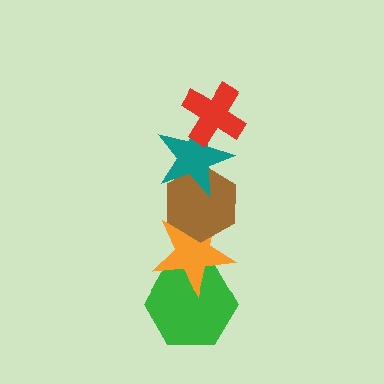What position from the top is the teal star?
The teal star is 2nd from the top.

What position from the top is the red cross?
The red cross is 1st from the top.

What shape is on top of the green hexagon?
The orange star is on top of the green hexagon.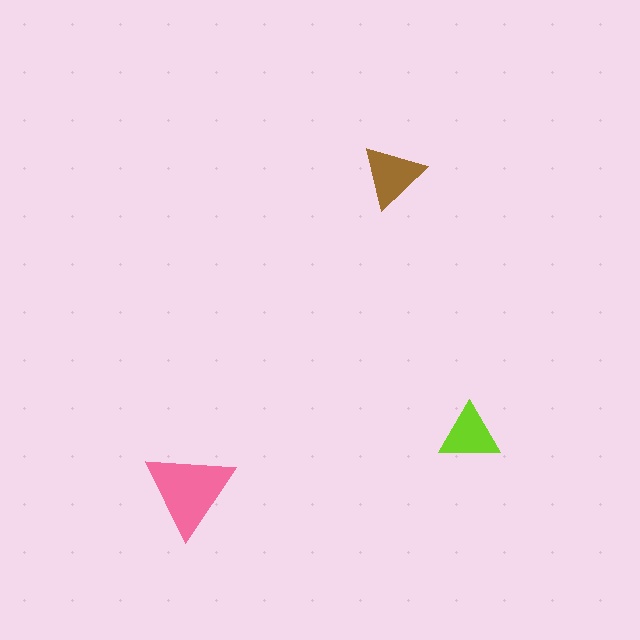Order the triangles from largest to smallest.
the pink one, the brown one, the lime one.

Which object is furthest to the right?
The lime triangle is rightmost.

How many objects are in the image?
There are 3 objects in the image.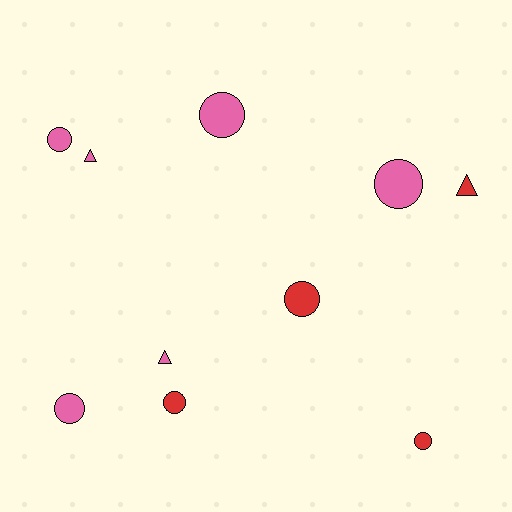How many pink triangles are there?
There are 2 pink triangles.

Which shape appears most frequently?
Circle, with 7 objects.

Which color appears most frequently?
Pink, with 6 objects.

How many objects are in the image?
There are 10 objects.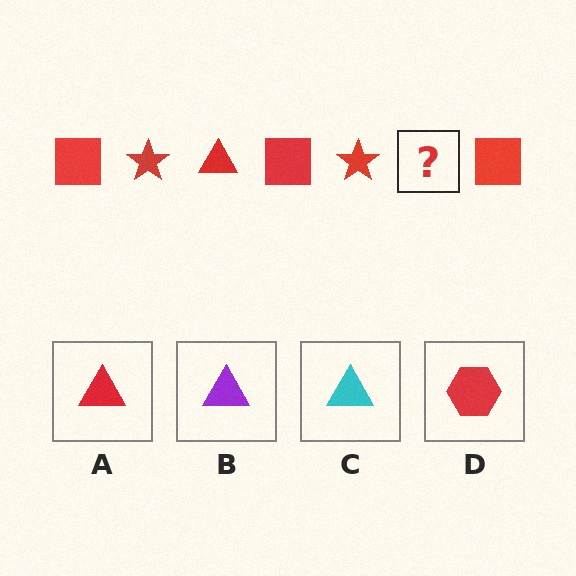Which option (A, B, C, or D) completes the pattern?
A.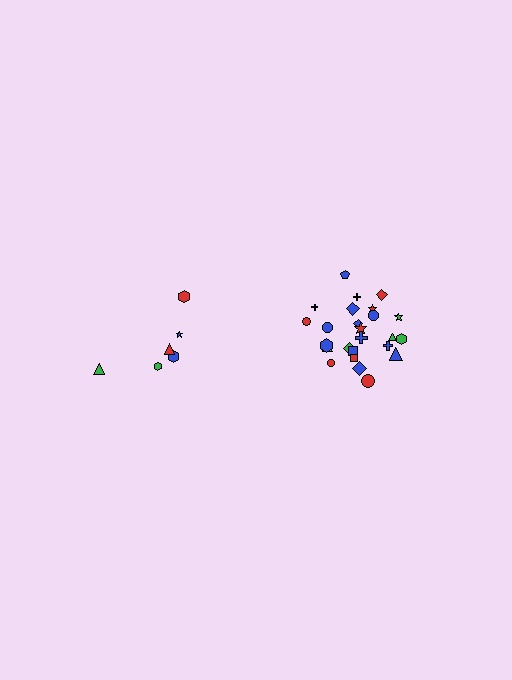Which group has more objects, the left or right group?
The right group.